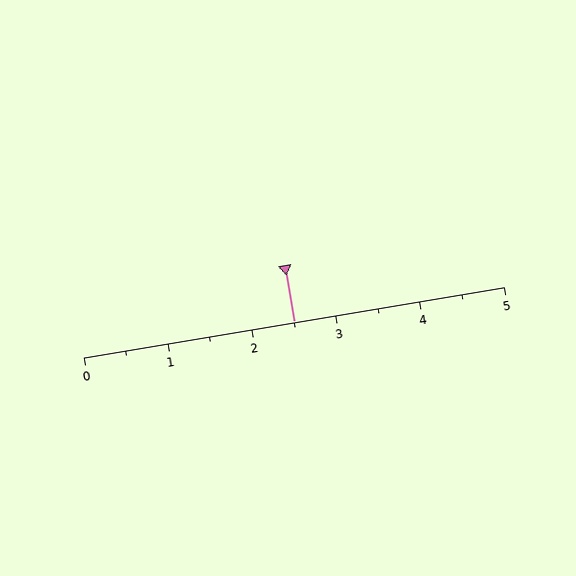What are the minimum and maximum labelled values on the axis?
The axis runs from 0 to 5.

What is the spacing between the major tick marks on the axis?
The major ticks are spaced 1 apart.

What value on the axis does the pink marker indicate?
The marker indicates approximately 2.5.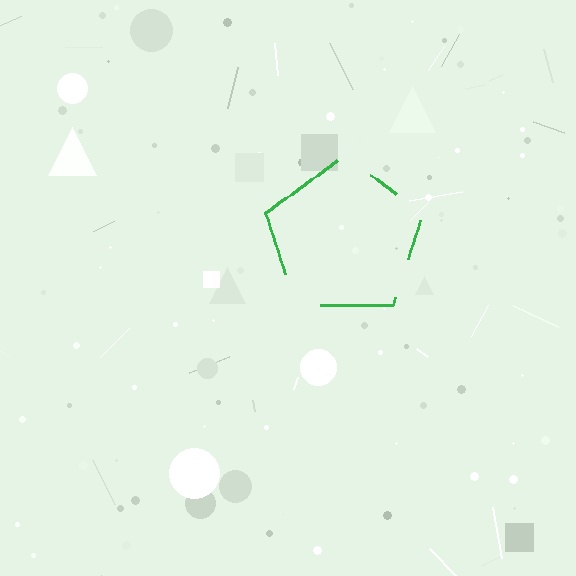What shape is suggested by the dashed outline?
The dashed outline suggests a pentagon.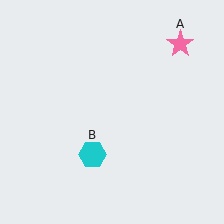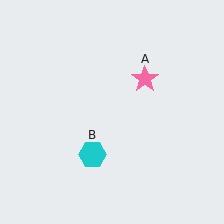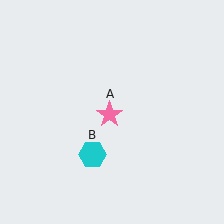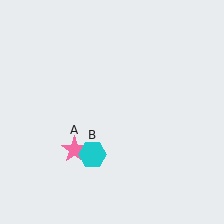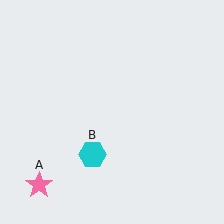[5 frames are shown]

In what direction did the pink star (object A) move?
The pink star (object A) moved down and to the left.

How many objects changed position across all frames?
1 object changed position: pink star (object A).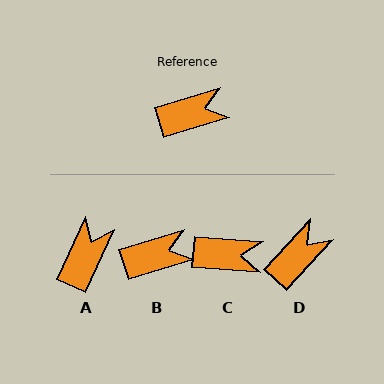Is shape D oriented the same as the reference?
No, it is off by about 31 degrees.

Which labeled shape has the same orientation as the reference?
B.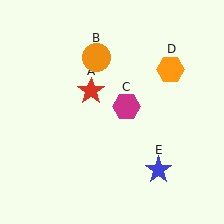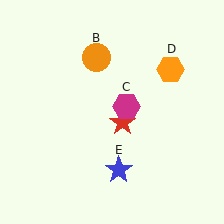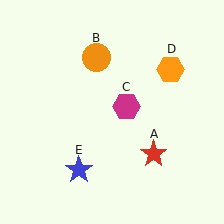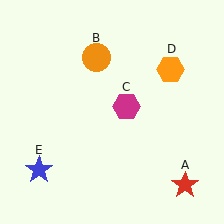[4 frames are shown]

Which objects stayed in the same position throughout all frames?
Orange circle (object B) and magenta hexagon (object C) and orange hexagon (object D) remained stationary.